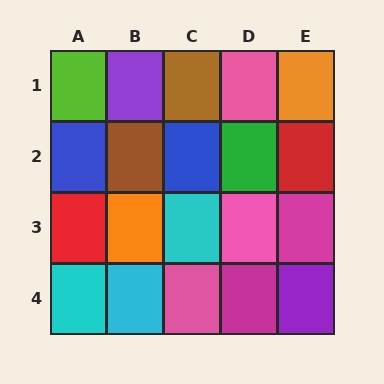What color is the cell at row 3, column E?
Magenta.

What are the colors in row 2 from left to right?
Blue, brown, blue, green, red.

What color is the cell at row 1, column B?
Purple.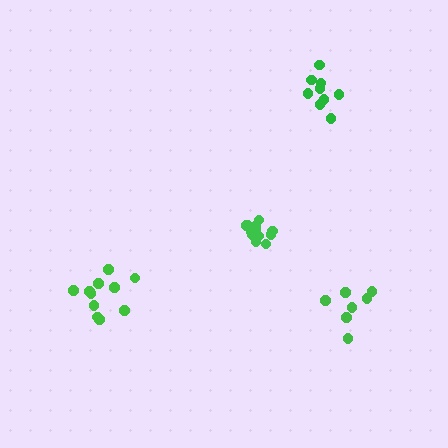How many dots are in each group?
Group 1: 9 dots, Group 2: 7 dots, Group 3: 12 dots, Group 4: 13 dots (41 total).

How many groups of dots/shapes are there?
There are 4 groups.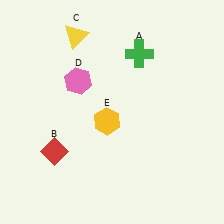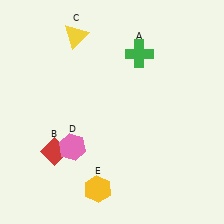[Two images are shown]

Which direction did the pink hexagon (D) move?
The pink hexagon (D) moved down.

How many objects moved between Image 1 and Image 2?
2 objects moved between the two images.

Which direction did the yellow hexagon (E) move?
The yellow hexagon (E) moved down.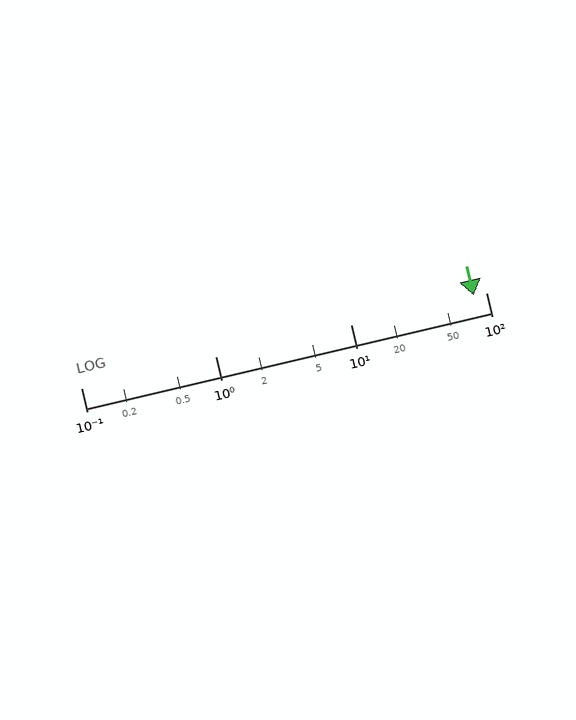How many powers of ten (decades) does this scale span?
The scale spans 3 decades, from 0.1 to 100.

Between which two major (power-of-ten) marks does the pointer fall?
The pointer is between 10 and 100.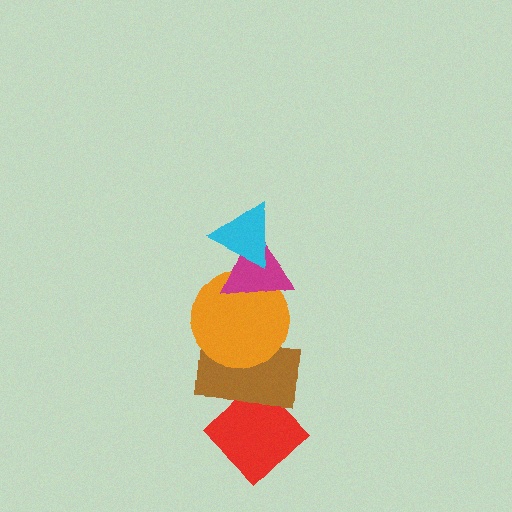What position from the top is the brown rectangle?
The brown rectangle is 4th from the top.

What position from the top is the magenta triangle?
The magenta triangle is 2nd from the top.